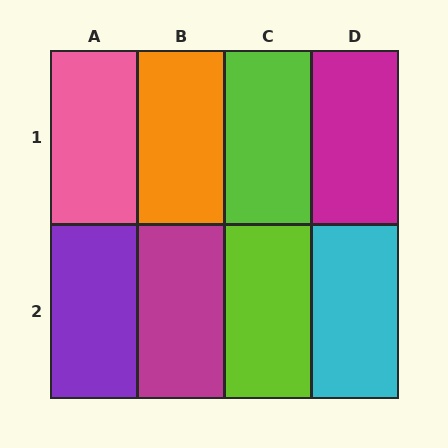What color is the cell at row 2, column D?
Cyan.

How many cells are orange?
1 cell is orange.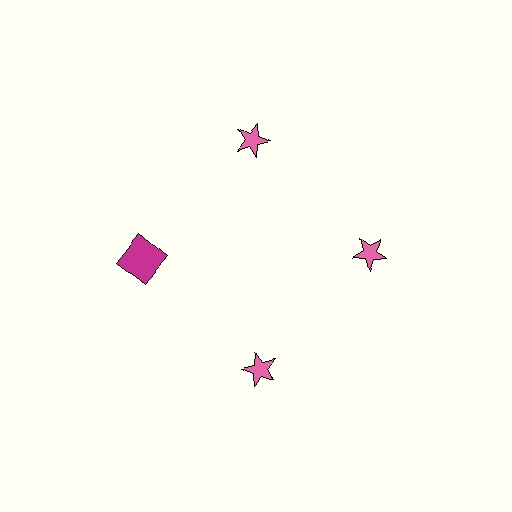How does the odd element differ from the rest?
It differs in both color (magenta instead of pink) and shape (square instead of star).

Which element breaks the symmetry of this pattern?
The magenta square at roughly the 9 o'clock position breaks the symmetry. All other shapes are pink stars.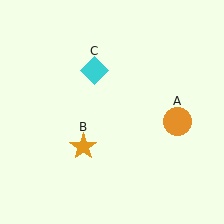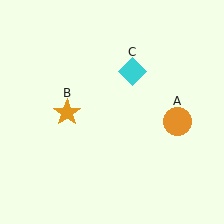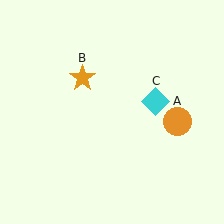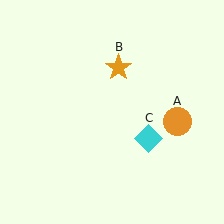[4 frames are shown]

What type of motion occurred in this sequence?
The orange star (object B), cyan diamond (object C) rotated clockwise around the center of the scene.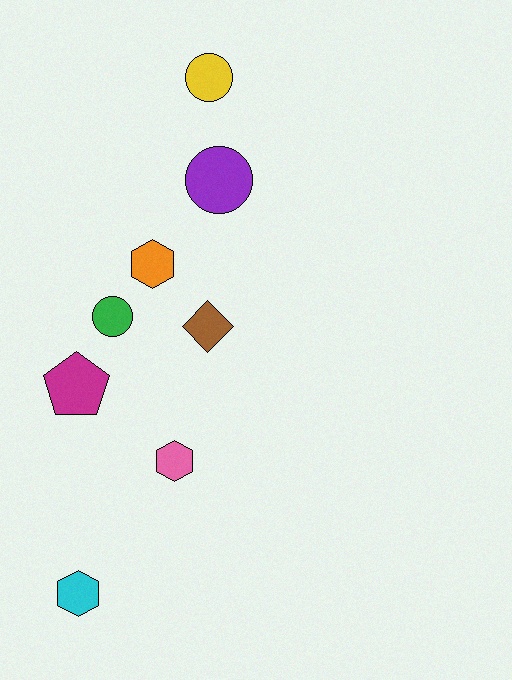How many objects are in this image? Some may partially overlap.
There are 8 objects.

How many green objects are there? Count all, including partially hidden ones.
There is 1 green object.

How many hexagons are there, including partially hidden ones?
There are 3 hexagons.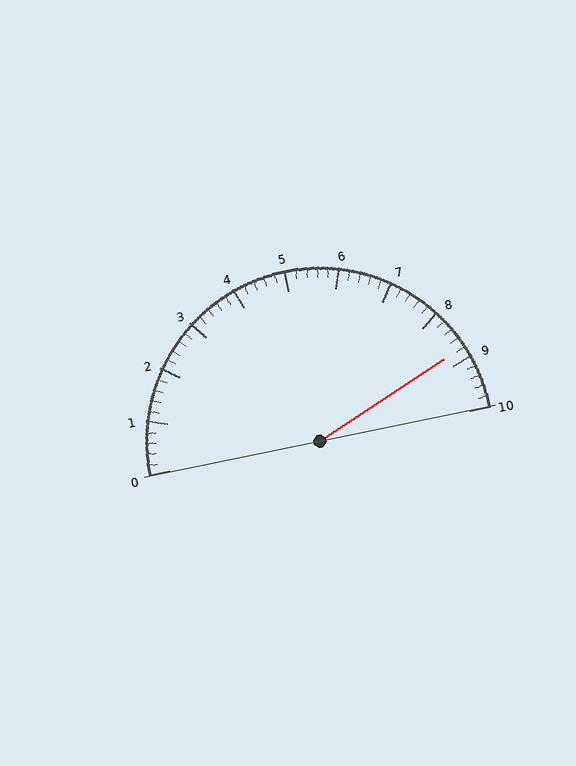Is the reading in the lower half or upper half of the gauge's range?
The reading is in the upper half of the range (0 to 10).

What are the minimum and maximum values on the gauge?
The gauge ranges from 0 to 10.